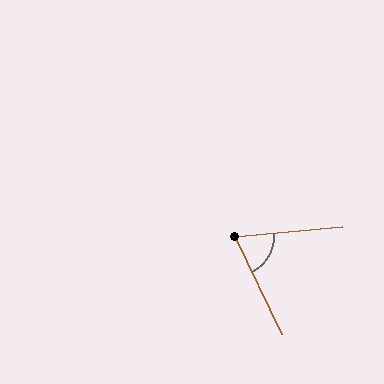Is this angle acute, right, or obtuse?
It is acute.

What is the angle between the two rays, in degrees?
Approximately 70 degrees.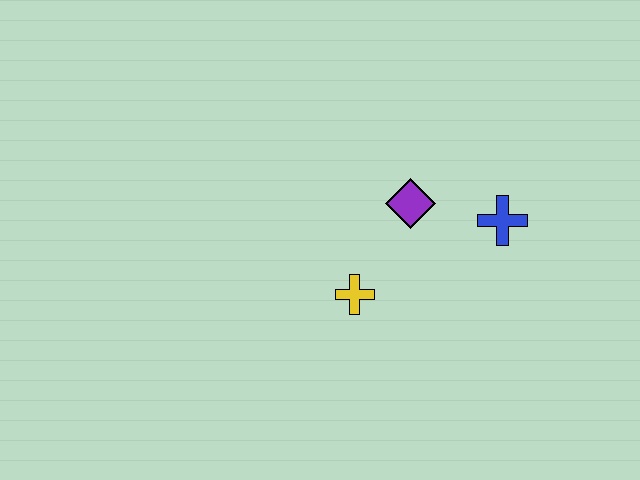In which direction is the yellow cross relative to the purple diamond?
The yellow cross is below the purple diamond.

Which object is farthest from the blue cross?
The yellow cross is farthest from the blue cross.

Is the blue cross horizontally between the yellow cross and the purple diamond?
No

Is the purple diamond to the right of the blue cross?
No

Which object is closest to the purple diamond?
The blue cross is closest to the purple diamond.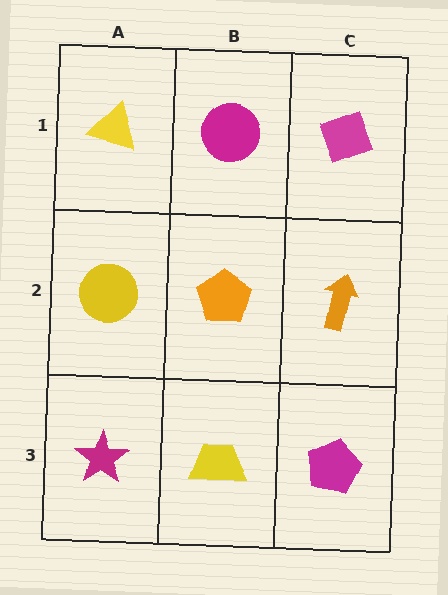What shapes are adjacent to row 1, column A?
A yellow circle (row 2, column A), a magenta circle (row 1, column B).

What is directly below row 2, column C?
A magenta pentagon.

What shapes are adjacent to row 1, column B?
An orange pentagon (row 2, column B), a yellow triangle (row 1, column A), a magenta diamond (row 1, column C).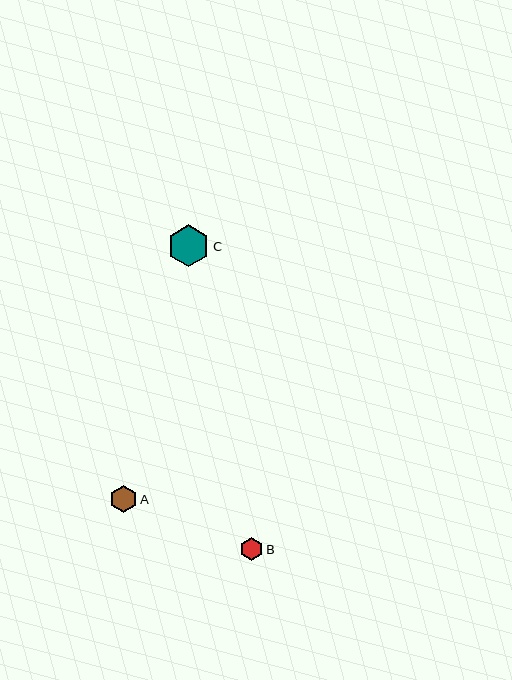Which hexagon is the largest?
Hexagon C is the largest with a size of approximately 42 pixels.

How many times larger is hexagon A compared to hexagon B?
Hexagon A is approximately 1.2 times the size of hexagon B.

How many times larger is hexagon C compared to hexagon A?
Hexagon C is approximately 1.5 times the size of hexagon A.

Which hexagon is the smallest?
Hexagon B is the smallest with a size of approximately 23 pixels.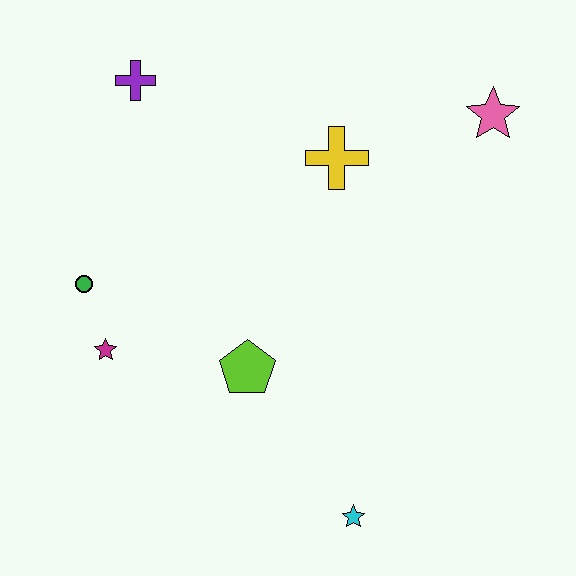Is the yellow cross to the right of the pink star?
No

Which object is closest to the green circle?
The magenta star is closest to the green circle.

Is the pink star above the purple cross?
No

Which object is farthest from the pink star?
The magenta star is farthest from the pink star.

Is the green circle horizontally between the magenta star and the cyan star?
No